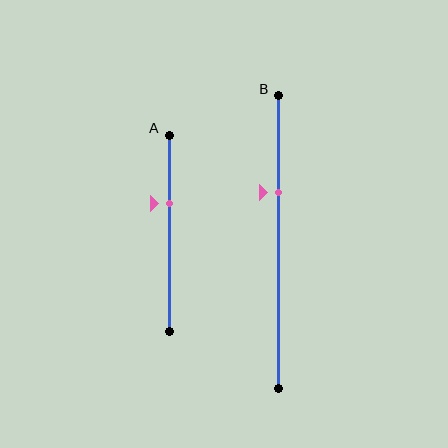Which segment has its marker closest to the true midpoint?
Segment A has its marker closest to the true midpoint.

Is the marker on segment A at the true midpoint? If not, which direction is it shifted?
No, the marker on segment A is shifted upward by about 15% of the segment length.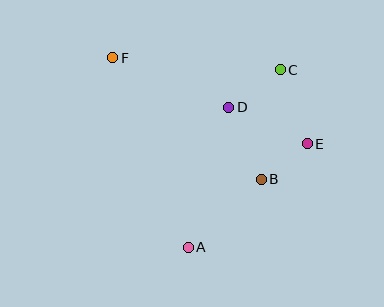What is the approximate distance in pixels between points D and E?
The distance between D and E is approximately 86 pixels.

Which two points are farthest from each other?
Points E and F are farthest from each other.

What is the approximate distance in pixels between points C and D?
The distance between C and D is approximately 64 pixels.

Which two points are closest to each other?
Points B and E are closest to each other.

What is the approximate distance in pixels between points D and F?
The distance between D and F is approximately 126 pixels.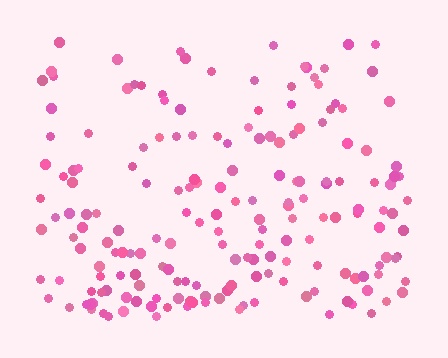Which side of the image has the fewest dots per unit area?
The top.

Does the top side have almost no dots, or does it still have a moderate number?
Still a moderate number, just noticeably fewer than the bottom.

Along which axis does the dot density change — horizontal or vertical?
Vertical.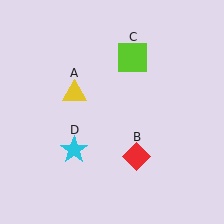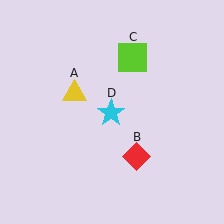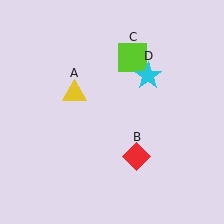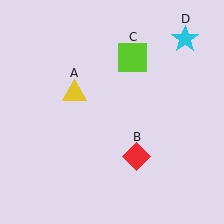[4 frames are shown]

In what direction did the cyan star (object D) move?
The cyan star (object D) moved up and to the right.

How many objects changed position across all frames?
1 object changed position: cyan star (object D).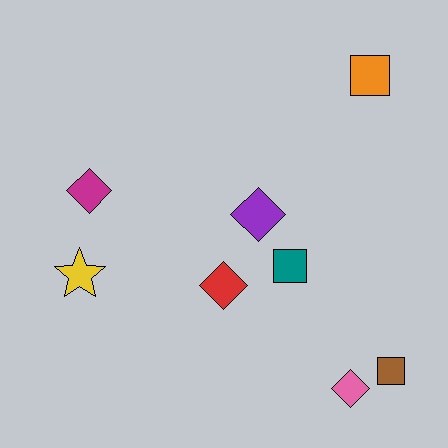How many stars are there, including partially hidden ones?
There is 1 star.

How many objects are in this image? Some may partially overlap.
There are 8 objects.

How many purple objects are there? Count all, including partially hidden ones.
There is 1 purple object.